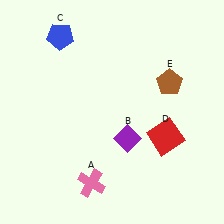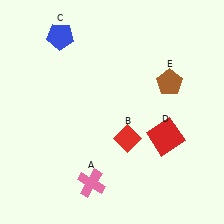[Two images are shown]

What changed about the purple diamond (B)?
In Image 1, B is purple. In Image 2, it changed to red.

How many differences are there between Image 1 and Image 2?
There is 1 difference between the two images.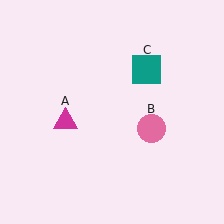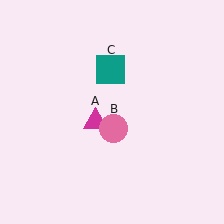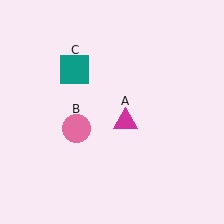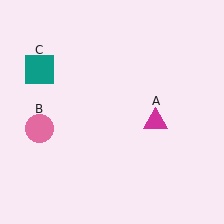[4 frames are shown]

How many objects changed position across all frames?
3 objects changed position: magenta triangle (object A), pink circle (object B), teal square (object C).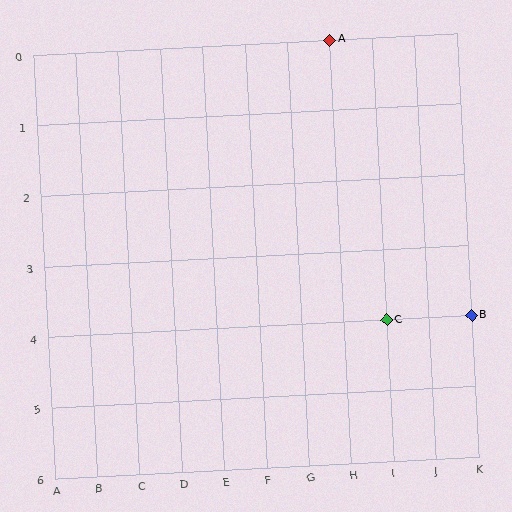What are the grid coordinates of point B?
Point B is at grid coordinates (K, 4).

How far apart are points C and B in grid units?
Points C and B are 2 columns apart.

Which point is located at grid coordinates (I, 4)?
Point C is at (I, 4).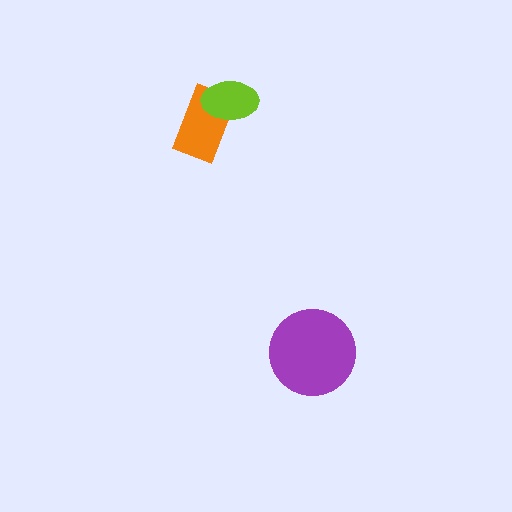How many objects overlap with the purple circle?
0 objects overlap with the purple circle.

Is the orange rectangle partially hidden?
Yes, it is partially covered by another shape.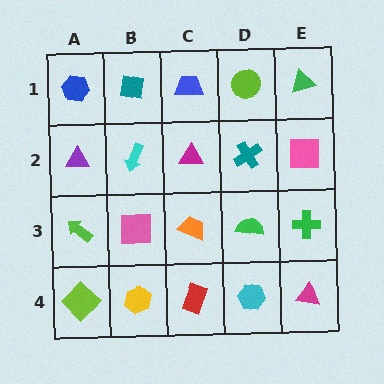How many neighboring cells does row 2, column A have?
3.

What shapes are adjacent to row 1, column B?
A cyan arrow (row 2, column B), a blue hexagon (row 1, column A), a blue trapezoid (row 1, column C).